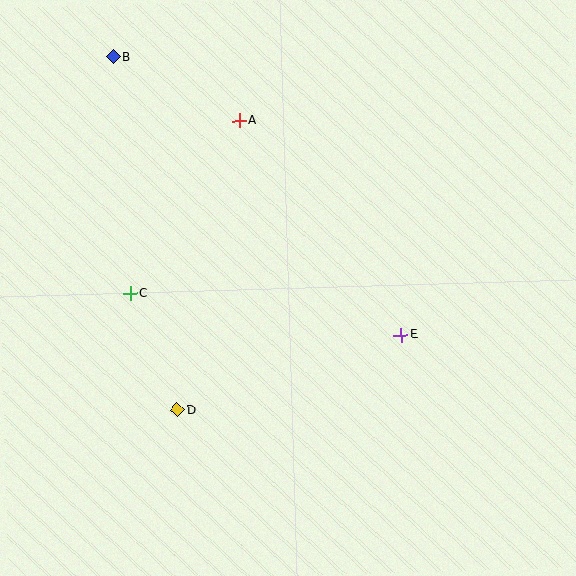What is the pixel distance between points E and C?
The distance between E and C is 274 pixels.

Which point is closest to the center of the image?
Point E at (401, 335) is closest to the center.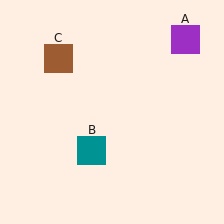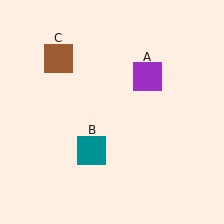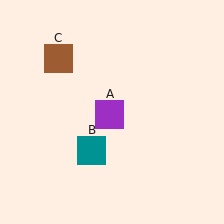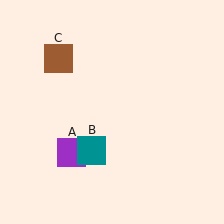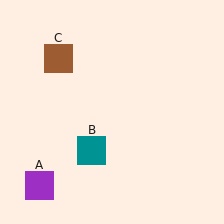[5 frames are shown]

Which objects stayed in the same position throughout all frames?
Teal square (object B) and brown square (object C) remained stationary.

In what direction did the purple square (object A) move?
The purple square (object A) moved down and to the left.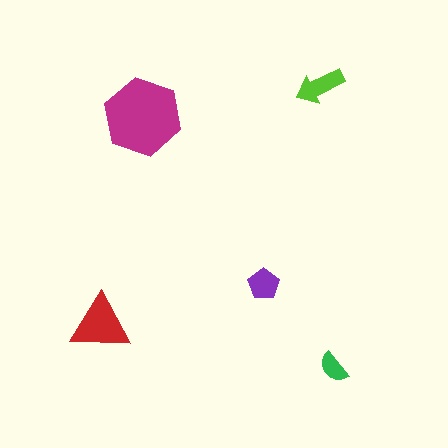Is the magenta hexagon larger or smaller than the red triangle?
Larger.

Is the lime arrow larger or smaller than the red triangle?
Smaller.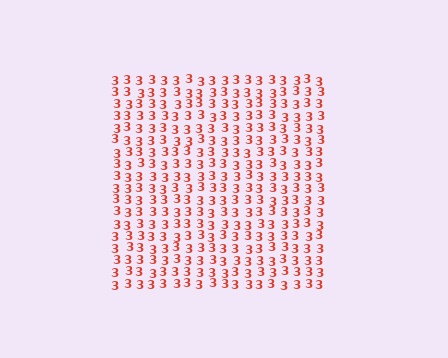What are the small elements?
The small elements are digit 3's.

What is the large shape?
The large shape is a square.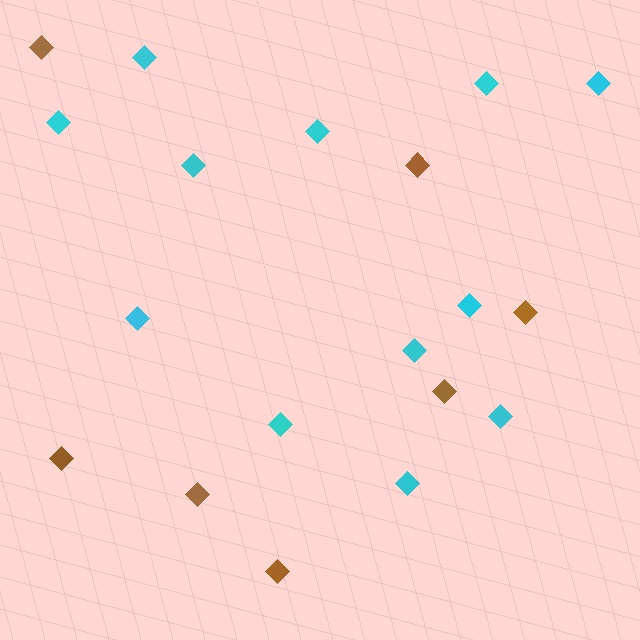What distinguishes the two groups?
There are 2 groups: one group of cyan diamonds (12) and one group of brown diamonds (7).